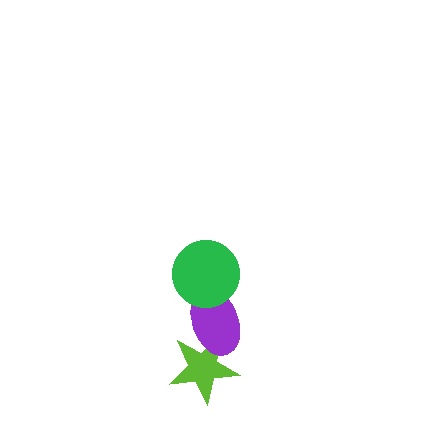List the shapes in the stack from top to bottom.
From top to bottom: the green circle, the purple ellipse, the lime star.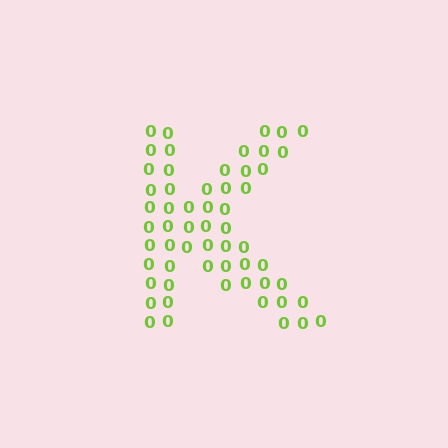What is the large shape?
The large shape is the letter K.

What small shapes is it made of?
It is made of small digit 0's.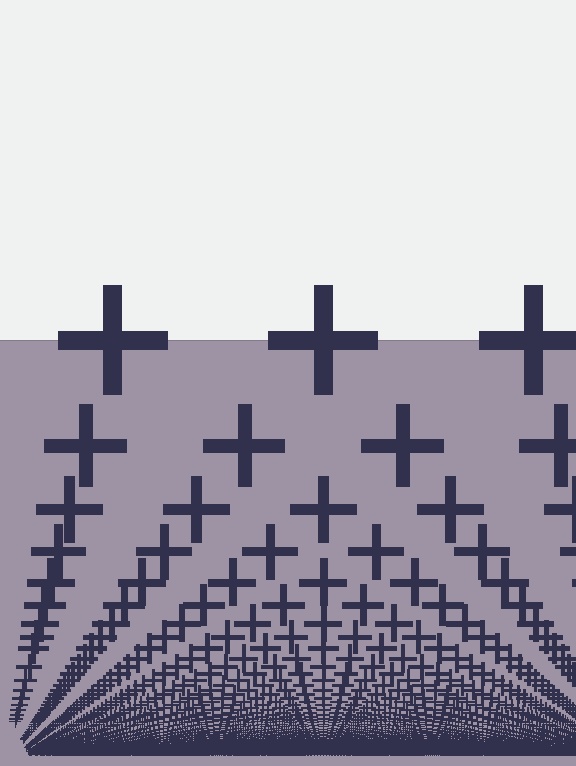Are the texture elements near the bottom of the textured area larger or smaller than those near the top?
Smaller. The gradient is inverted — elements near the bottom are smaller and denser.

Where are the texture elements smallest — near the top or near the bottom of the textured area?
Near the bottom.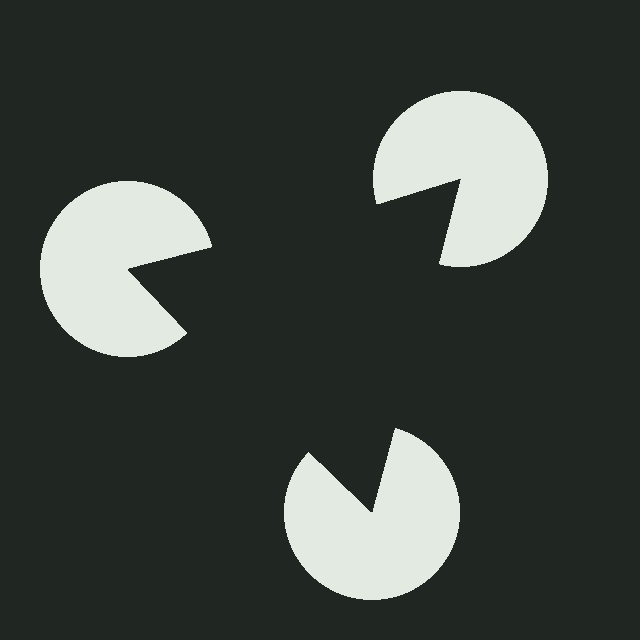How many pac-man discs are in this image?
There are 3 — one at each vertex of the illusory triangle.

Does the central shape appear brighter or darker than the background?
It typically appears slightly darker than the background, even though no actual brightness change is drawn.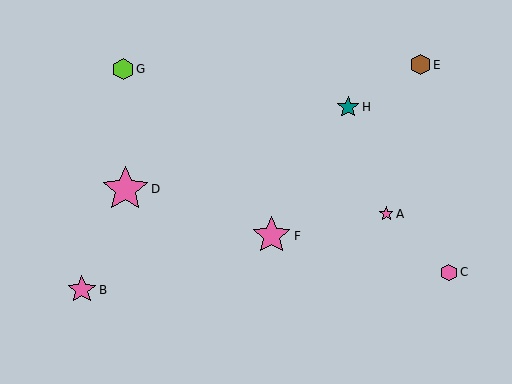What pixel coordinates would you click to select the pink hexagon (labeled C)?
Click at (449, 272) to select the pink hexagon C.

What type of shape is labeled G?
Shape G is a lime hexagon.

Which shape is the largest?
The pink star (labeled D) is the largest.